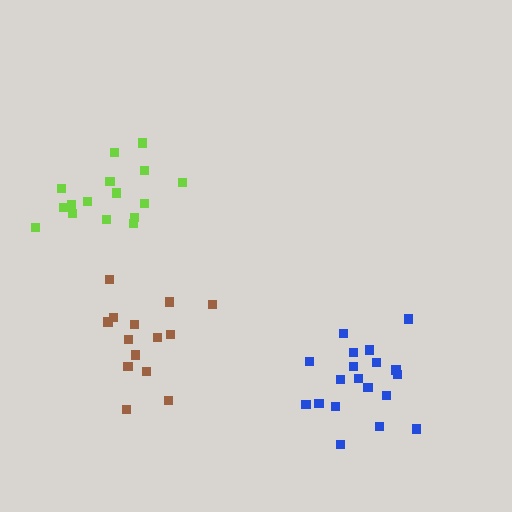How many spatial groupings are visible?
There are 3 spatial groupings.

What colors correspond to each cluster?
The clusters are colored: brown, blue, lime.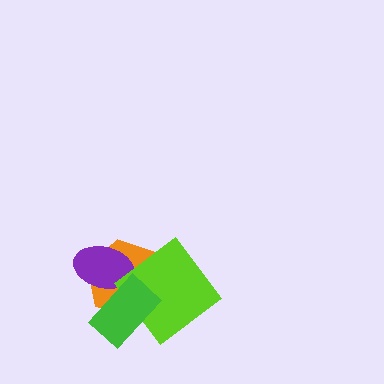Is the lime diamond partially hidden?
Yes, it is partially covered by another shape.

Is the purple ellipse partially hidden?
Yes, it is partially covered by another shape.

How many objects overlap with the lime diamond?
2 objects overlap with the lime diamond.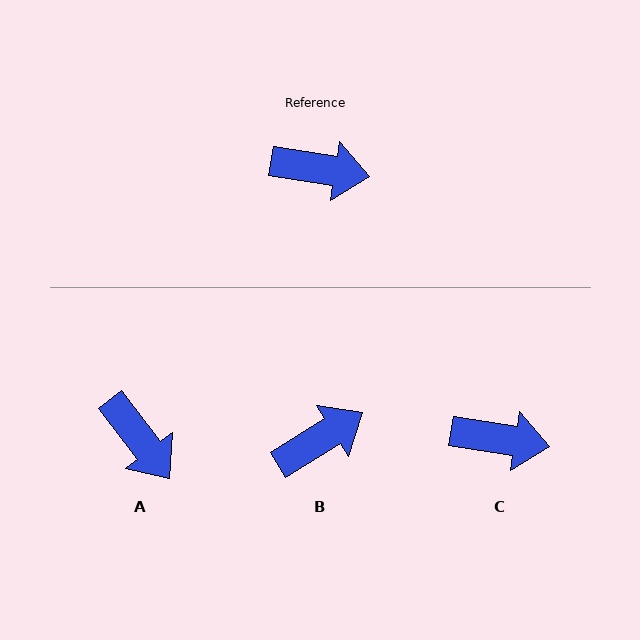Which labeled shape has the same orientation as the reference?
C.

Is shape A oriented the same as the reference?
No, it is off by about 44 degrees.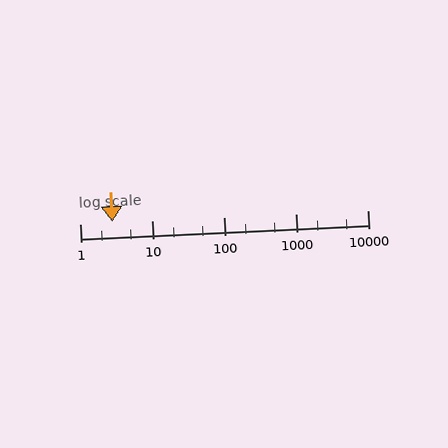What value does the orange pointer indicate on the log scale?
The pointer indicates approximately 2.8.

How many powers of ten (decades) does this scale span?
The scale spans 4 decades, from 1 to 10000.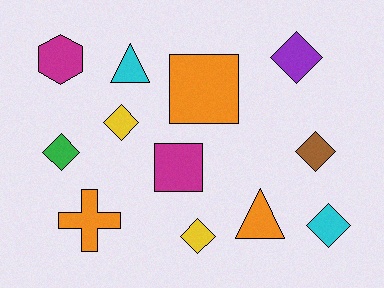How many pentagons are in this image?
There are no pentagons.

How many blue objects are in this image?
There are no blue objects.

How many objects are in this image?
There are 12 objects.